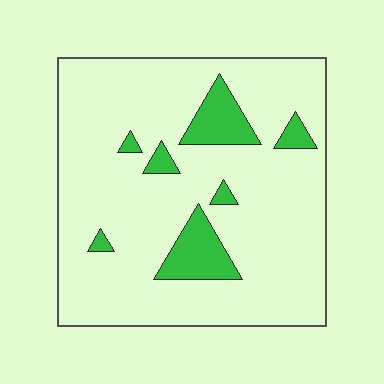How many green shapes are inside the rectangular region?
7.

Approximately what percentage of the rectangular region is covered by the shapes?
Approximately 15%.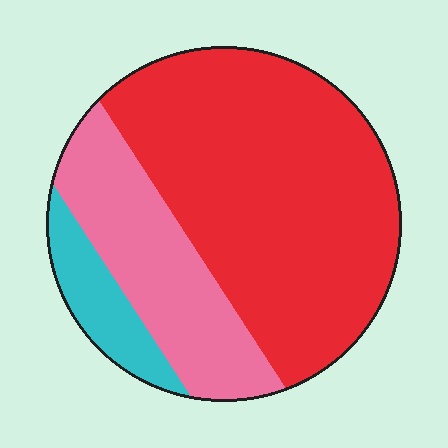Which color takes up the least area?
Cyan, at roughly 10%.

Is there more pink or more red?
Red.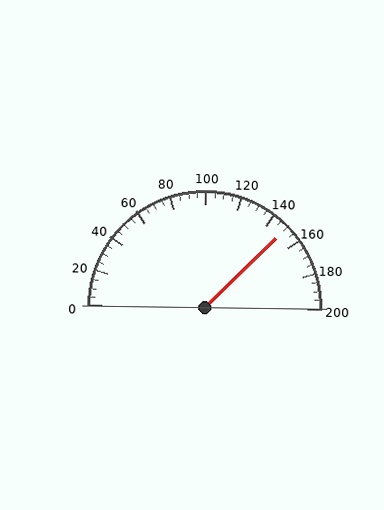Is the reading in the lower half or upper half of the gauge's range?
The reading is in the upper half of the range (0 to 200).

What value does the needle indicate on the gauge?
The needle indicates approximately 150.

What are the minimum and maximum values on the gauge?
The gauge ranges from 0 to 200.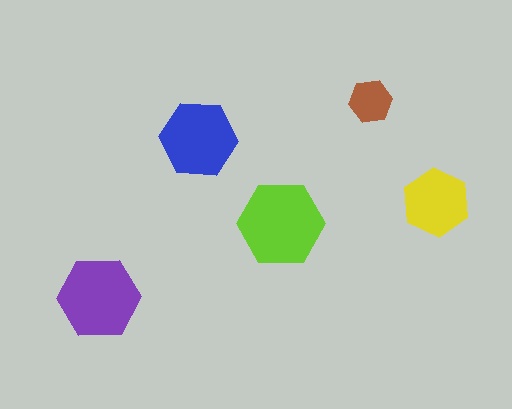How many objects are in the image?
There are 5 objects in the image.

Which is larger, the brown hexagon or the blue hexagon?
The blue one.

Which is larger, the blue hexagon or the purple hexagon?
The purple one.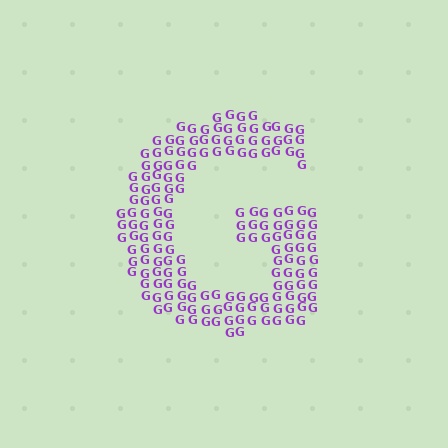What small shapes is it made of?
It is made of small letter G's.